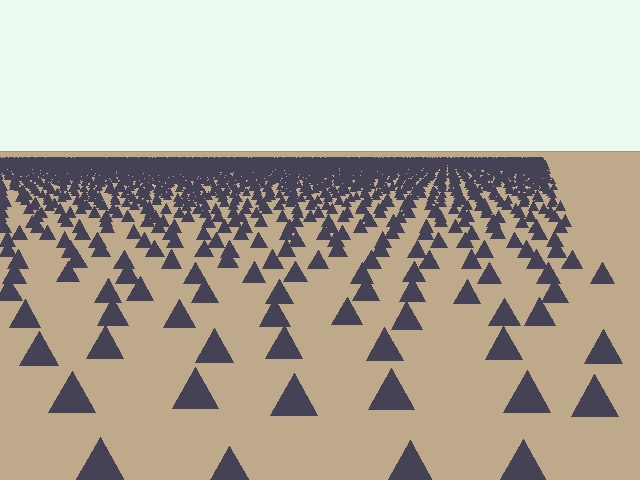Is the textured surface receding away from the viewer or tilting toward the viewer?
The surface is receding away from the viewer. Texture elements get smaller and denser toward the top.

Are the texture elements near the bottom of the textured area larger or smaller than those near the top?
Larger. Near the bottom, elements are closer to the viewer and appear at a bigger on-screen size.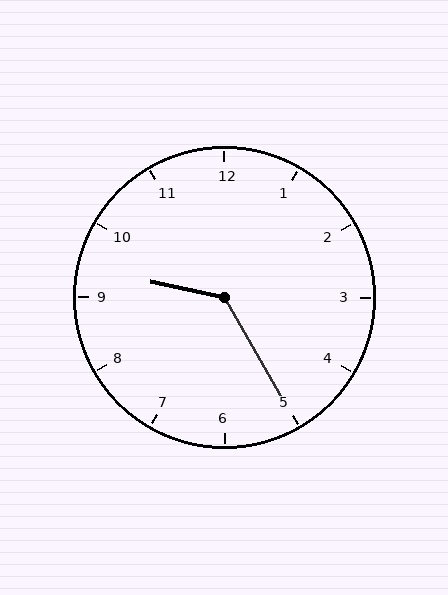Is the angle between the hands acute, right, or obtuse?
It is obtuse.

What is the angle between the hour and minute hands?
Approximately 132 degrees.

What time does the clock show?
9:25.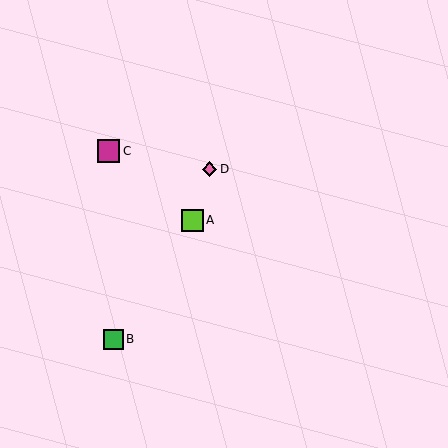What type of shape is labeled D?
Shape D is a pink diamond.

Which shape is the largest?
The magenta square (labeled C) is the largest.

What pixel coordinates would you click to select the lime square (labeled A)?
Click at (192, 220) to select the lime square A.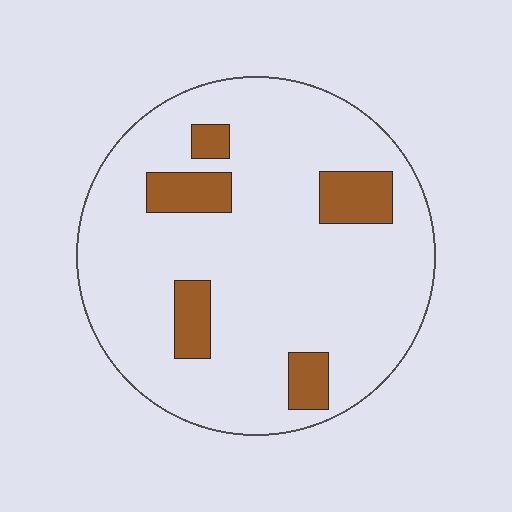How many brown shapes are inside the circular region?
5.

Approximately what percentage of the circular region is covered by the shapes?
Approximately 15%.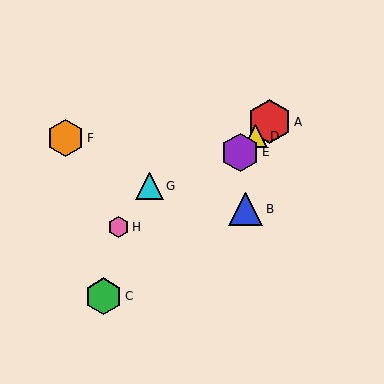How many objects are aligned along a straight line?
4 objects (A, C, D, E) are aligned along a straight line.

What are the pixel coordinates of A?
Object A is at (269, 122).